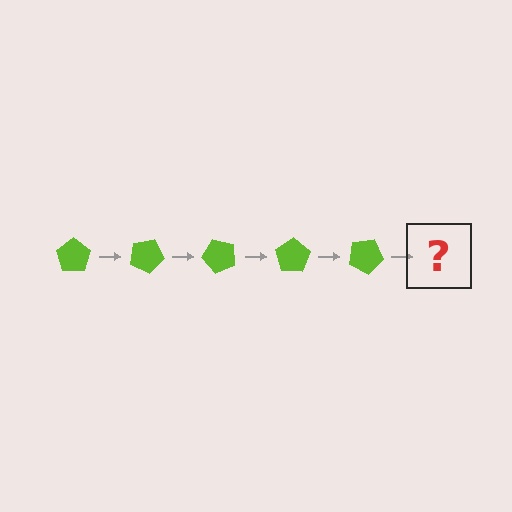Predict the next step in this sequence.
The next step is a lime pentagon rotated 125 degrees.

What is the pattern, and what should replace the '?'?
The pattern is that the pentagon rotates 25 degrees each step. The '?' should be a lime pentagon rotated 125 degrees.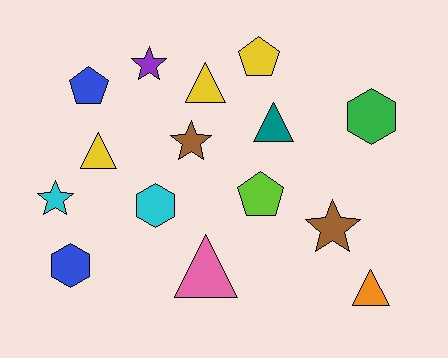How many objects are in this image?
There are 15 objects.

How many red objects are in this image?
There are no red objects.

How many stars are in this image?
There are 4 stars.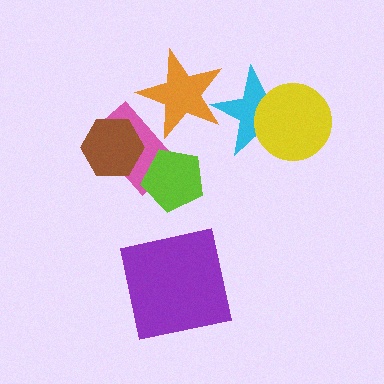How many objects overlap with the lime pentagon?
1 object overlaps with the lime pentagon.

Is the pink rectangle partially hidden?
Yes, it is partially covered by another shape.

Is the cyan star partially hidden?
Yes, it is partially covered by another shape.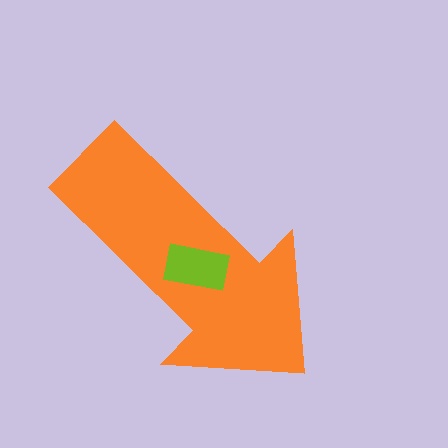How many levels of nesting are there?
2.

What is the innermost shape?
The lime rectangle.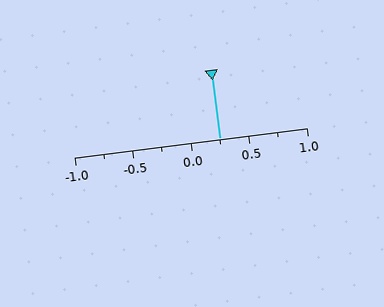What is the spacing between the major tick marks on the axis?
The major ticks are spaced 0.5 apart.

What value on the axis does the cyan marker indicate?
The marker indicates approximately 0.25.